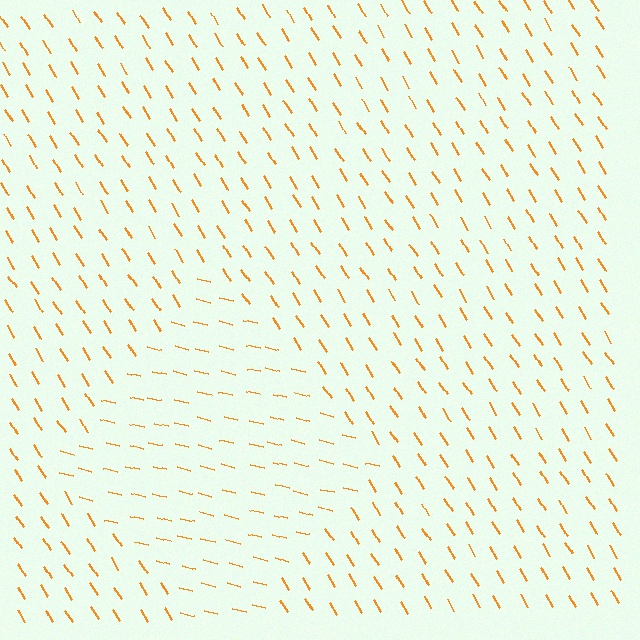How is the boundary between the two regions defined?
The boundary is defined purely by a change in line orientation (approximately 45 degrees difference). All lines are the same color and thickness.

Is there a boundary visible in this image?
Yes, there is a texture boundary formed by a change in line orientation.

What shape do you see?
I see a diamond.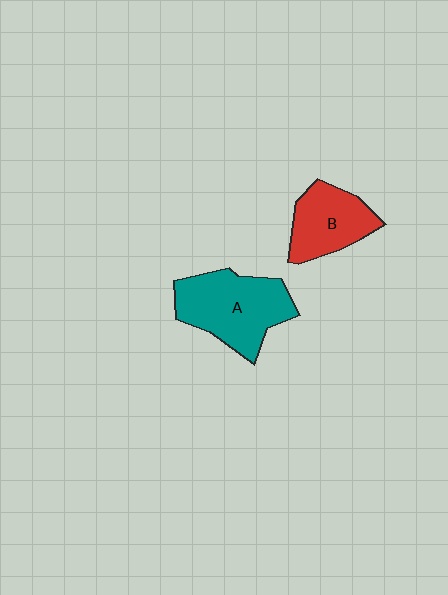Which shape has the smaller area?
Shape B (red).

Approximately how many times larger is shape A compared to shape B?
Approximately 1.4 times.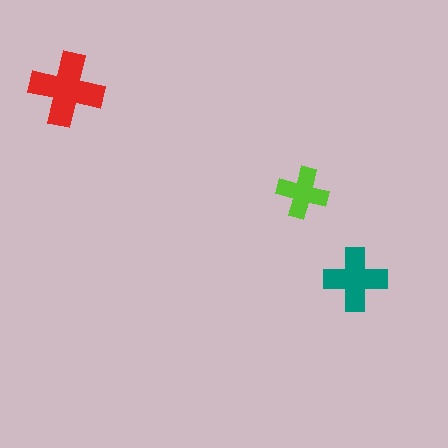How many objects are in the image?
There are 3 objects in the image.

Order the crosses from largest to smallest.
the red one, the teal one, the lime one.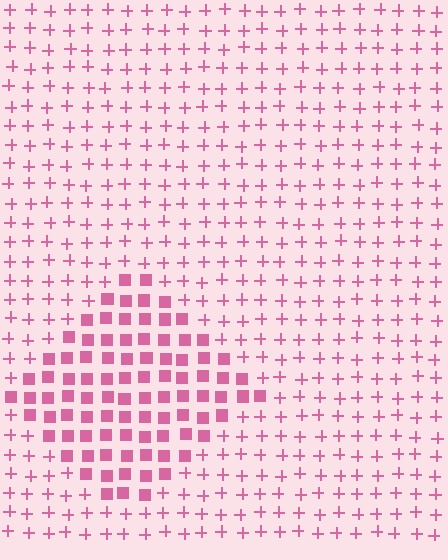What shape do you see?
I see a diamond.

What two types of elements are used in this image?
The image uses squares inside the diamond region and plus signs outside it.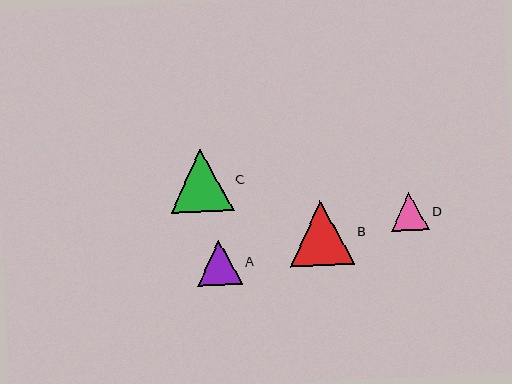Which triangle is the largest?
Triangle B is the largest with a size of approximately 65 pixels.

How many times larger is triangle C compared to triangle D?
Triangle C is approximately 1.6 times the size of triangle D.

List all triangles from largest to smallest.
From largest to smallest: B, C, A, D.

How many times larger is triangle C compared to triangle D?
Triangle C is approximately 1.6 times the size of triangle D.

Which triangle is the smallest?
Triangle D is the smallest with a size of approximately 38 pixels.